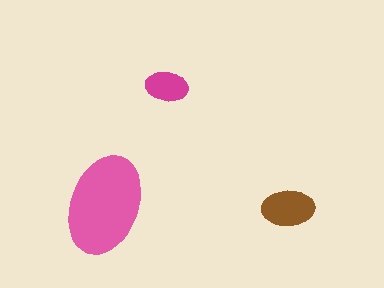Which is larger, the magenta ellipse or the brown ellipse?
The brown one.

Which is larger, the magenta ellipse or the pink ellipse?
The pink one.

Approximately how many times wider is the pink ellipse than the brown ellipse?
About 2 times wider.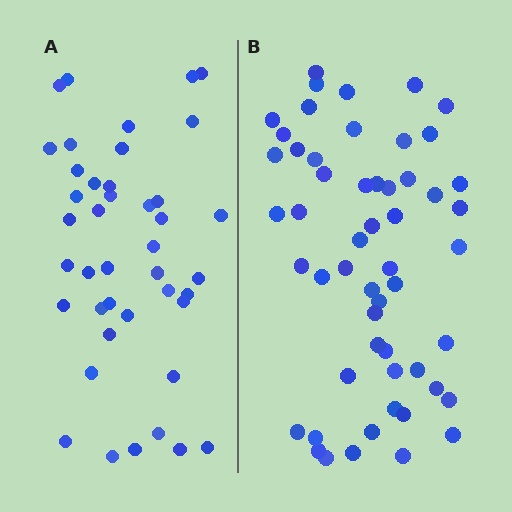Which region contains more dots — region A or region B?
Region B (the right region) has more dots.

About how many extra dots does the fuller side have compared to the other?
Region B has roughly 12 or so more dots than region A.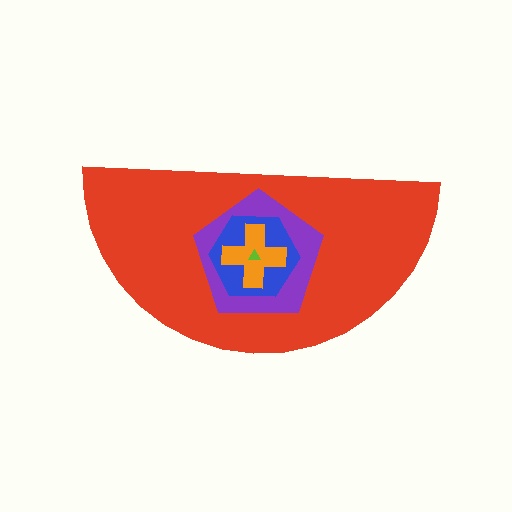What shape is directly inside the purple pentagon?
The blue hexagon.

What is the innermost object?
The lime triangle.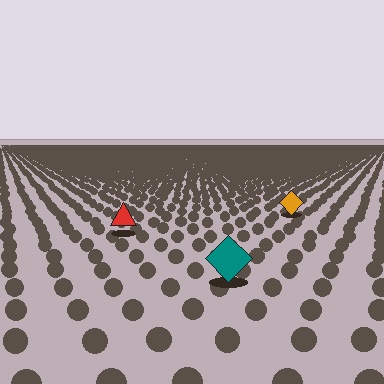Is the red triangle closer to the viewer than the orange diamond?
Yes. The red triangle is closer — you can tell from the texture gradient: the ground texture is coarser near it.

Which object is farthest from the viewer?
The orange diamond is farthest from the viewer. It appears smaller and the ground texture around it is denser.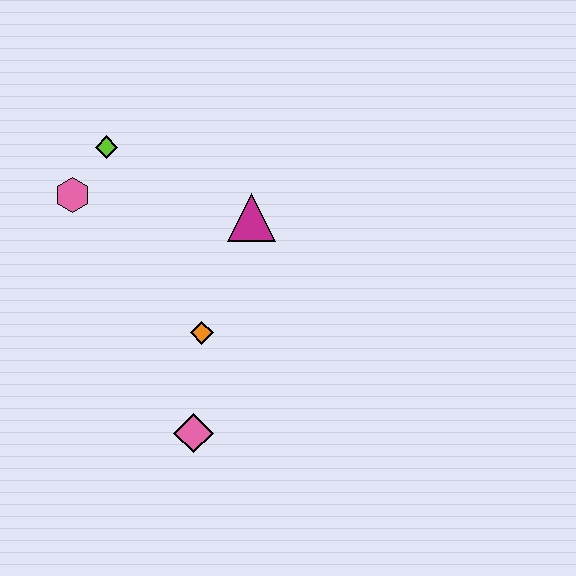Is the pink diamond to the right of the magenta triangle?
No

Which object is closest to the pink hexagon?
The lime diamond is closest to the pink hexagon.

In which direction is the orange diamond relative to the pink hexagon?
The orange diamond is below the pink hexagon.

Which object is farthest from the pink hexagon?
The pink diamond is farthest from the pink hexagon.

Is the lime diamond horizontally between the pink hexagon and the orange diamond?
Yes